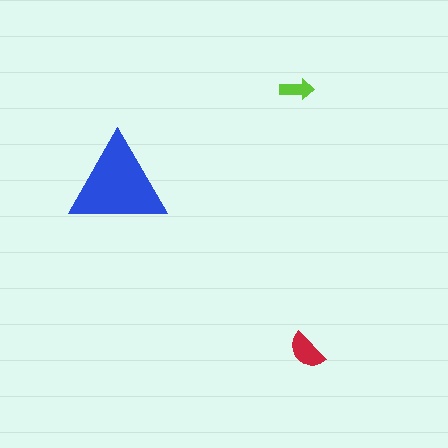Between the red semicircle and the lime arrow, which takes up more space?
The red semicircle.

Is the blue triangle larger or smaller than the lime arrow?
Larger.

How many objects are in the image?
There are 3 objects in the image.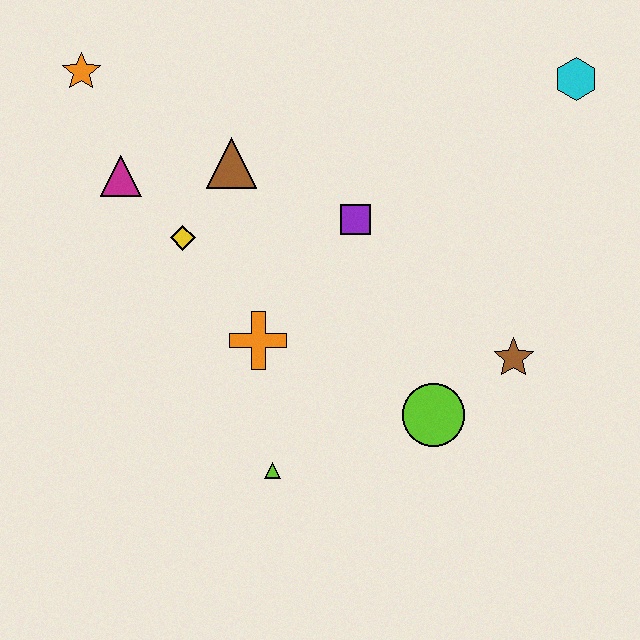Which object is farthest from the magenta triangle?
The cyan hexagon is farthest from the magenta triangle.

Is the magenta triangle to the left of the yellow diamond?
Yes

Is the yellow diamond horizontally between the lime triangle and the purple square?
No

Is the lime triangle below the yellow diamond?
Yes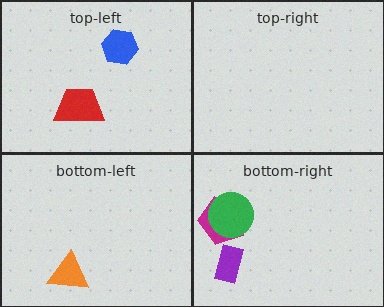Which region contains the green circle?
The bottom-right region.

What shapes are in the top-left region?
The red trapezoid, the blue hexagon.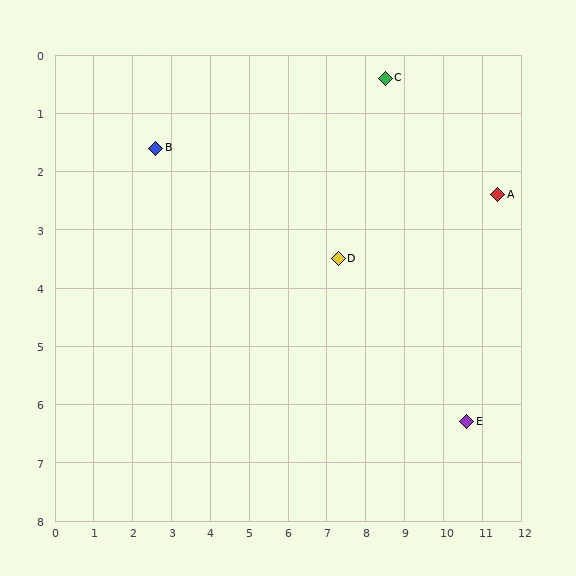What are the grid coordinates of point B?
Point B is at approximately (2.6, 1.6).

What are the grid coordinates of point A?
Point A is at approximately (11.4, 2.4).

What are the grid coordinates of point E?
Point E is at approximately (10.6, 6.3).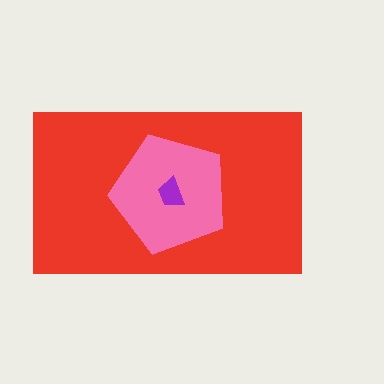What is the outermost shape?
The red rectangle.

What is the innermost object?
The purple trapezoid.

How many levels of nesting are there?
3.